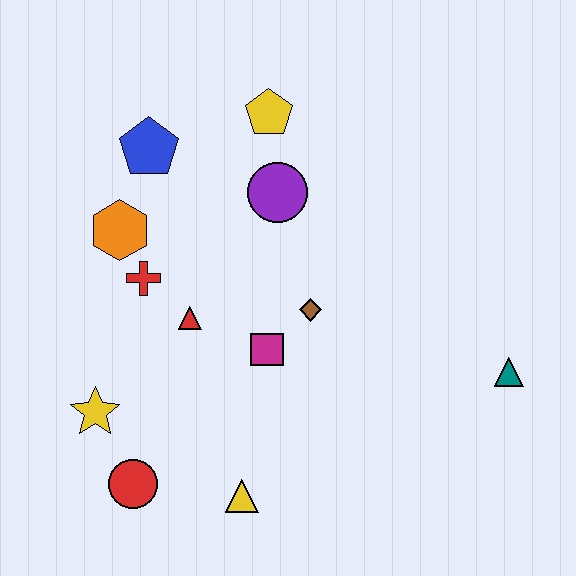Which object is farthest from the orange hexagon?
The teal triangle is farthest from the orange hexagon.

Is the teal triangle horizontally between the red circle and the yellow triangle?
No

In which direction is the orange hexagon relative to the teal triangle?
The orange hexagon is to the left of the teal triangle.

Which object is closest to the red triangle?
The red cross is closest to the red triangle.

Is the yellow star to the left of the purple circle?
Yes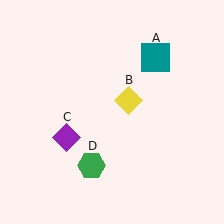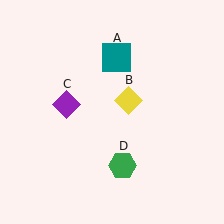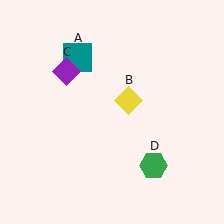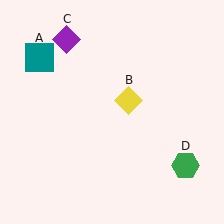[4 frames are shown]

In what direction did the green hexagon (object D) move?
The green hexagon (object D) moved right.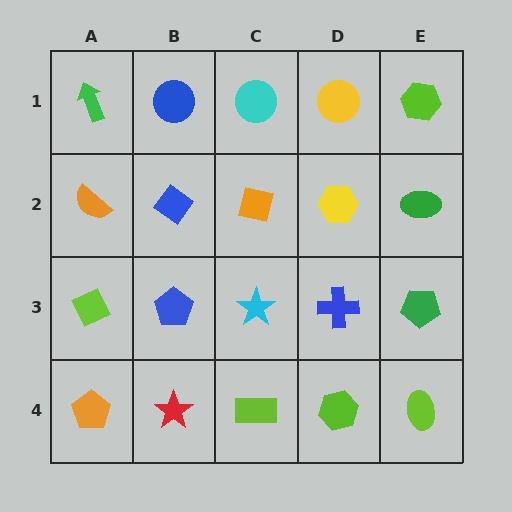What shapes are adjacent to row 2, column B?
A blue circle (row 1, column B), a blue pentagon (row 3, column B), an orange semicircle (row 2, column A), an orange square (row 2, column C).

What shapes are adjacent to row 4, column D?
A blue cross (row 3, column D), a lime rectangle (row 4, column C), a lime ellipse (row 4, column E).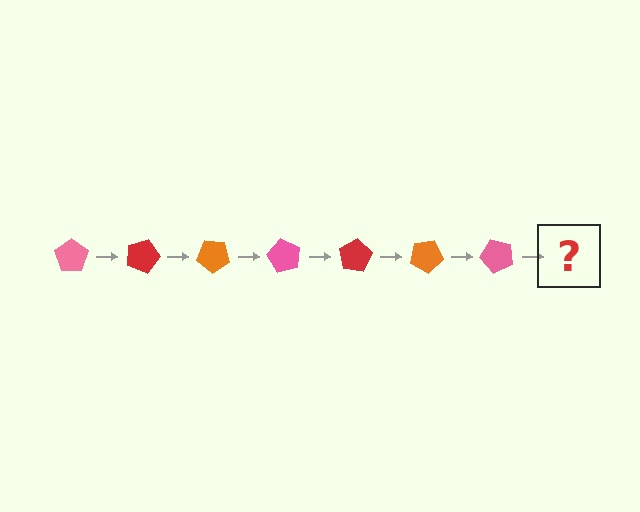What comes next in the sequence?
The next element should be a red pentagon, rotated 140 degrees from the start.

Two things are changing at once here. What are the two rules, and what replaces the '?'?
The two rules are that it rotates 20 degrees each step and the color cycles through pink, red, and orange. The '?' should be a red pentagon, rotated 140 degrees from the start.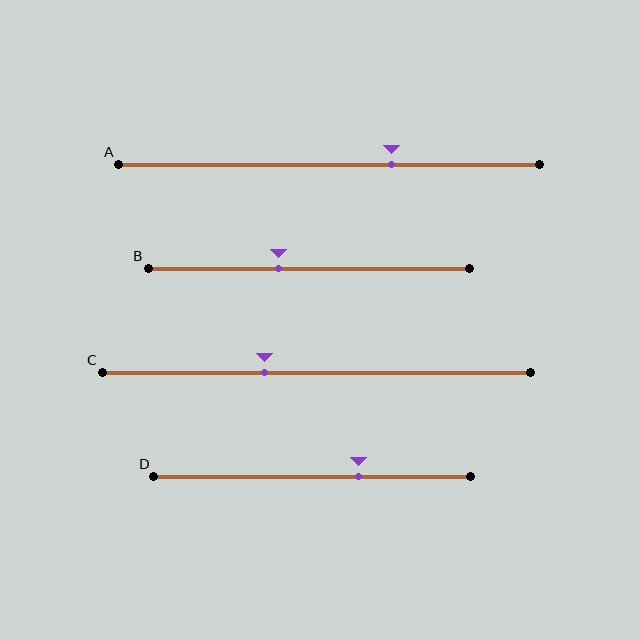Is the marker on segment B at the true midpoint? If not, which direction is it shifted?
No, the marker on segment B is shifted to the left by about 10% of the segment length.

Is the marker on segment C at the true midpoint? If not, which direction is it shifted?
No, the marker on segment C is shifted to the left by about 12% of the segment length.